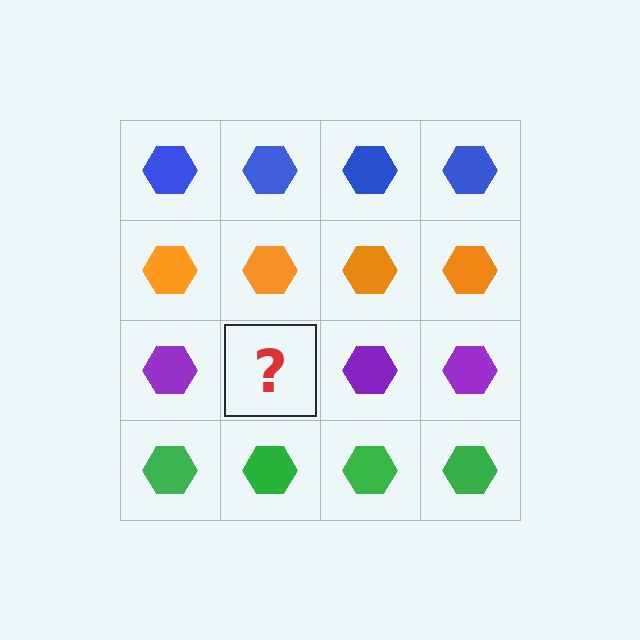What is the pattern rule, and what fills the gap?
The rule is that each row has a consistent color. The gap should be filled with a purple hexagon.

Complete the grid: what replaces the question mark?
The question mark should be replaced with a purple hexagon.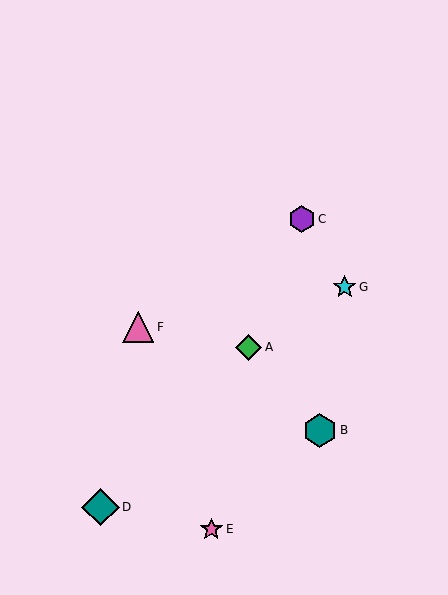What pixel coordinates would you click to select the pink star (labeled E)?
Click at (211, 529) to select the pink star E.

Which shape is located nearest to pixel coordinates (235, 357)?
The green diamond (labeled A) at (248, 347) is nearest to that location.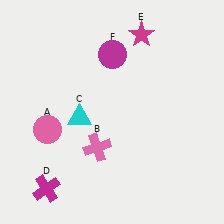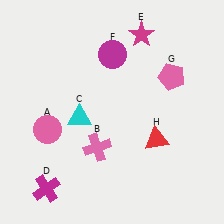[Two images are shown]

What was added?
A pink pentagon (G), a red triangle (H) were added in Image 2.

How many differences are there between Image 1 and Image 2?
There are 2 differences between the two images.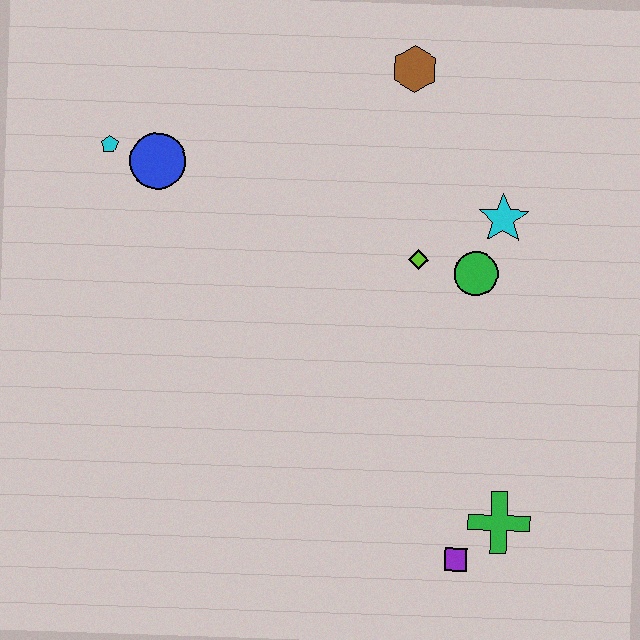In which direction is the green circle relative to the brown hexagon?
The green circle is below the brown hexagon.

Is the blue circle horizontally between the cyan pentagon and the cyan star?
Yes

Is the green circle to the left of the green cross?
Yes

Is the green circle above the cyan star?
No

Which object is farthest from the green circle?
The cyan pentagon is farthest from the green circle.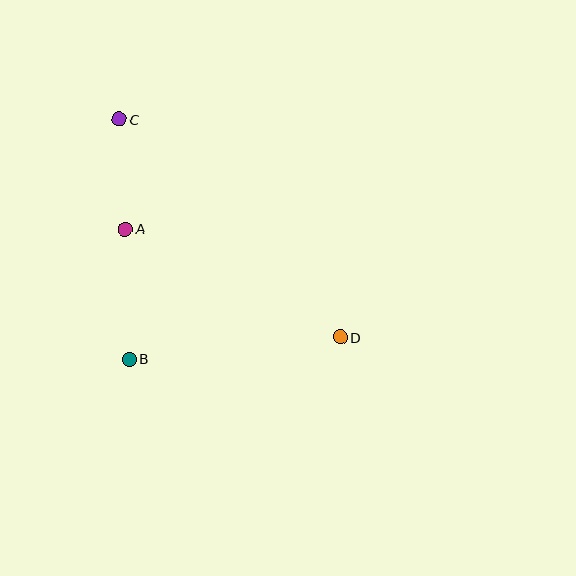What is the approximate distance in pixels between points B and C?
The distance between B and C is approximately 240 pixels.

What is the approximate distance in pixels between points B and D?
The distance between B and D is approximately 211 pixels.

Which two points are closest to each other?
Points A and C are closest to each other.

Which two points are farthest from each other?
Points C and D are farthest from each other.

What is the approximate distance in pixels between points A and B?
The distance between A and B is approximately 130 pixels.